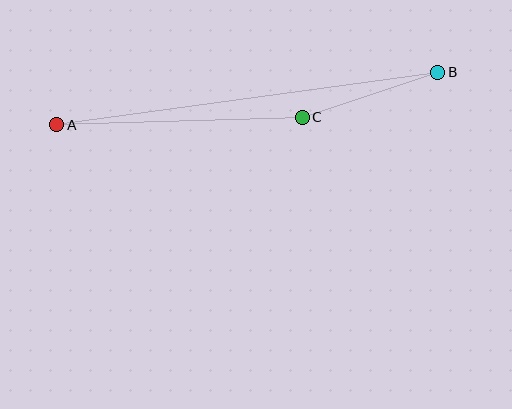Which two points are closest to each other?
Points B and C are closest to each other.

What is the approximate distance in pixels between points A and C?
The distance between A and C is approximately 246 pixels.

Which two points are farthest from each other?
Points A and B are farthest from each other.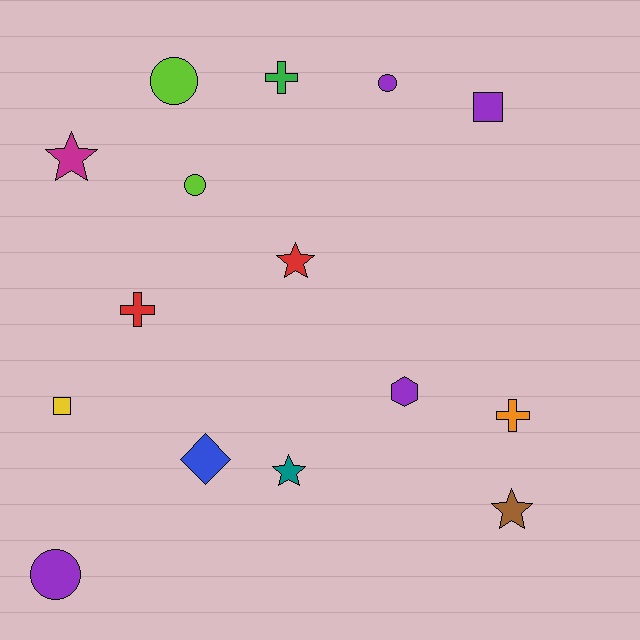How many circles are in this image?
There are 4 circles.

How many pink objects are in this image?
There are no pink objects.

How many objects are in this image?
There are 15 objects.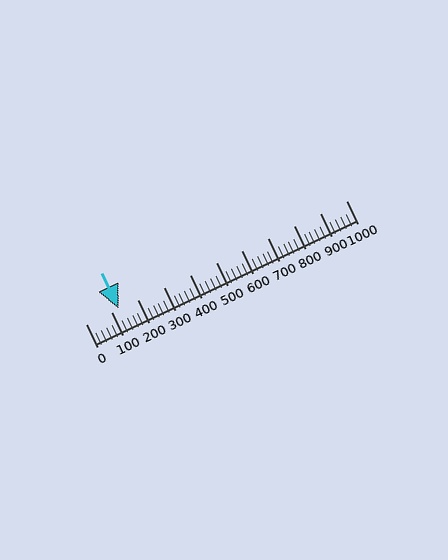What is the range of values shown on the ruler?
The ruler shows values from 0 to 1000.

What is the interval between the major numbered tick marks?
The major tick marks are spaced 100 units apart.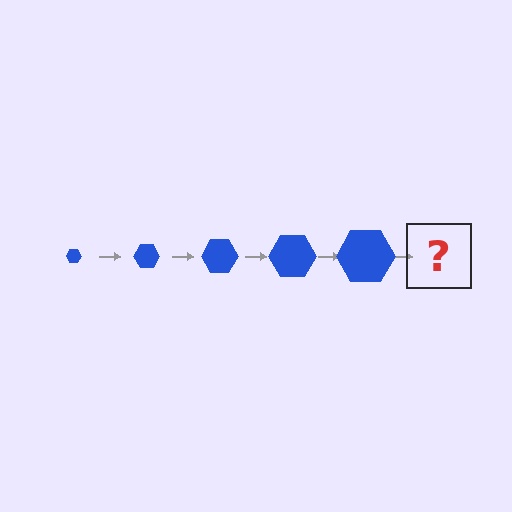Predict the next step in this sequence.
The next step is a blue hexagon, larger than the previous one.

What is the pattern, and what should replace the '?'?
The pattern is that the hexagon gets progressively larger each step. The '?' should be a blue hexagon, larger than the previous one.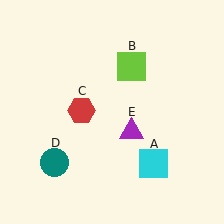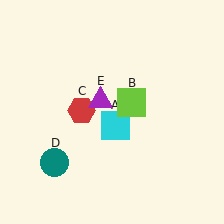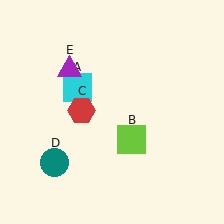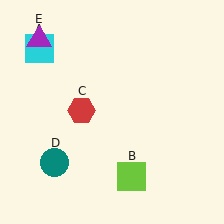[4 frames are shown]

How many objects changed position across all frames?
3 objects changed position: cyan square (object A), lime square (object B), purple triangle (object E).